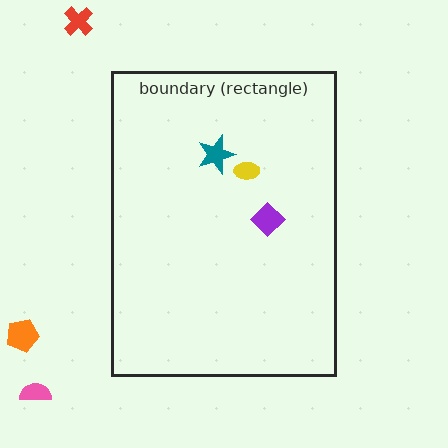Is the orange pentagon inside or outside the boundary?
Outside.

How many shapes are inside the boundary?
3 inside, 3 outside.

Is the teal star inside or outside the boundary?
Inside.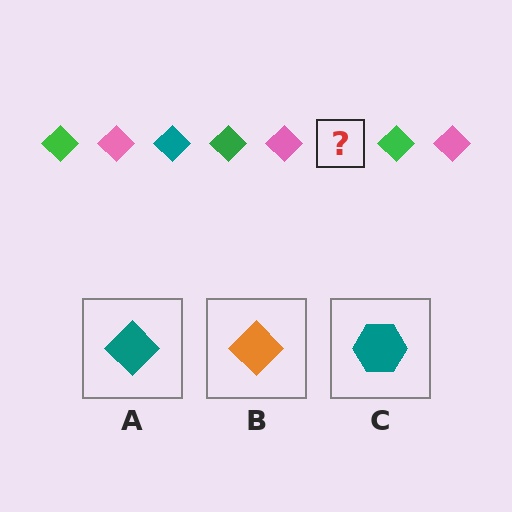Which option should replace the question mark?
Option A.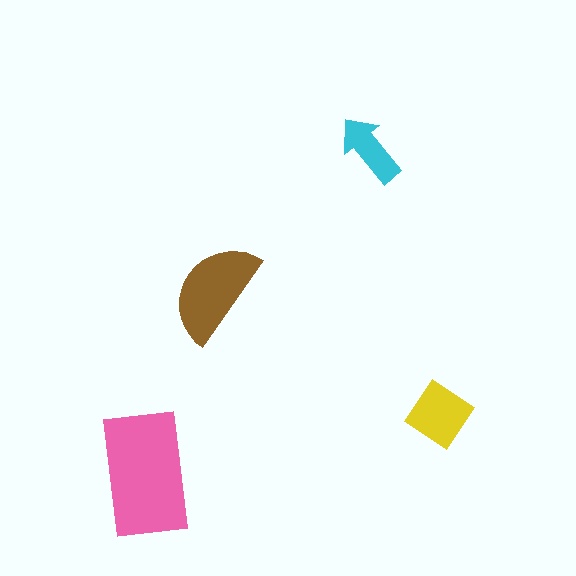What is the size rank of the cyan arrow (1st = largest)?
4th.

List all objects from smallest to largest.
The cyan arrow, the yellow diamond, the brown semicircle, the pink rectangle.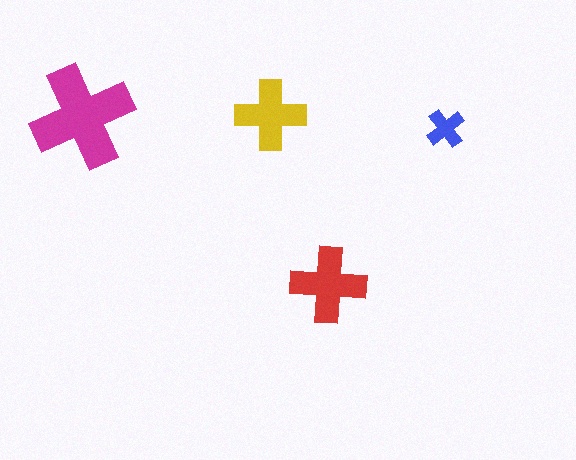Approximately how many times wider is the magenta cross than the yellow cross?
About 1.5 times wider.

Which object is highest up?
The yellow cross is topmost.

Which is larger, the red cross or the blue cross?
The red one.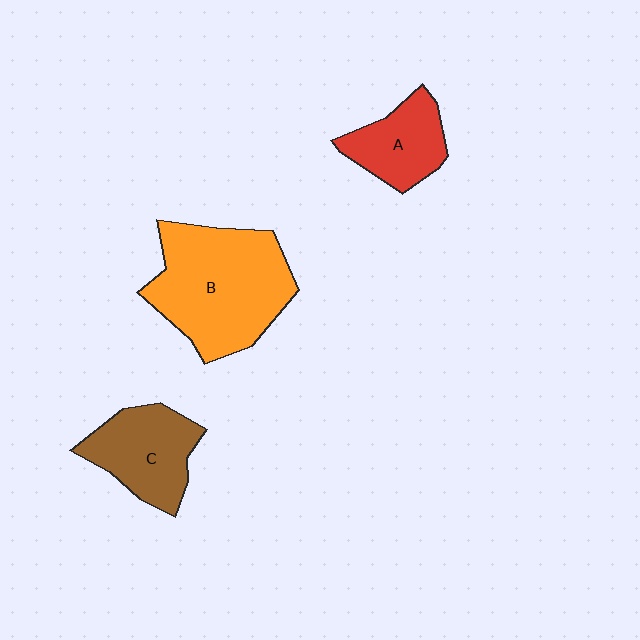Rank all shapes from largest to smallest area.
From largest to smallest: B (orange), C (brown), A (red).